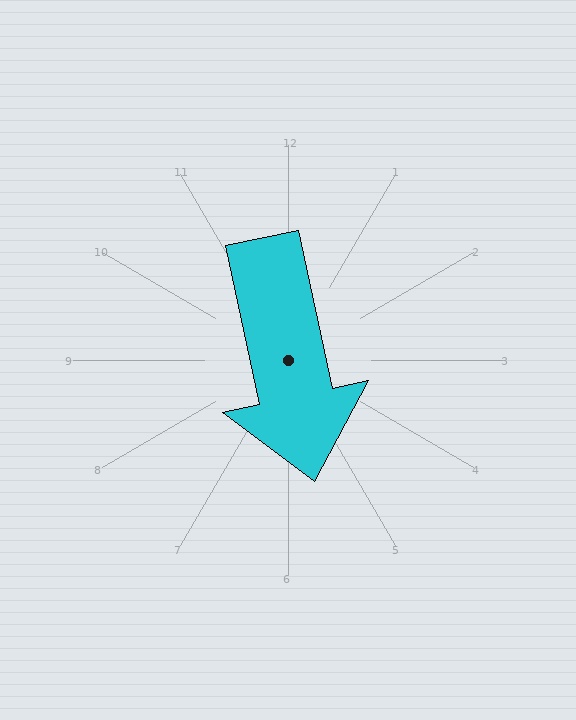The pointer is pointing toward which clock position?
Roughly 6 o'clock.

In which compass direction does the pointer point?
South.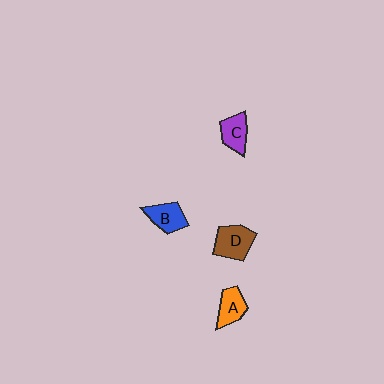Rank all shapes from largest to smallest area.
From largest to smallest: D (brown), B (blue), C (purple), A (orange).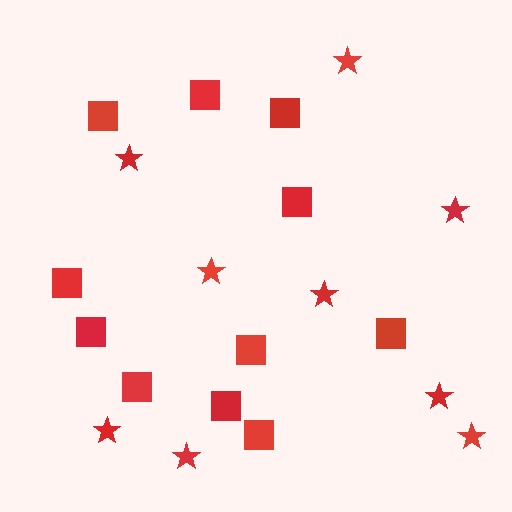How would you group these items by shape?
There are 2 groups: one group of stars (9) and one group of squares (11).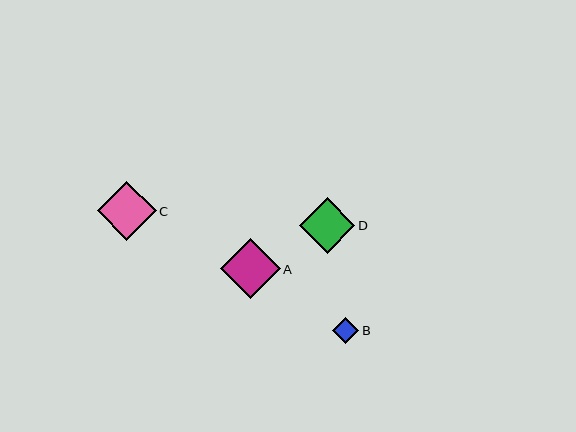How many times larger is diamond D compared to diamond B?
Diamond D is approximately 2.1 times the size of diamond B.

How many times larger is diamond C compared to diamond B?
Diamond C is approximately 2.2 times the size of diamond B.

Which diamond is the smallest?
Diamond B is the smallest with a size of approximately 26 pixels.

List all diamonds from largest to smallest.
From largest to smallest: A, C, D, B.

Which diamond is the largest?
Diamond A is the largest with a size of approximately 60 pixels.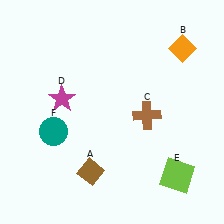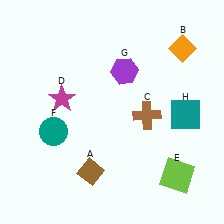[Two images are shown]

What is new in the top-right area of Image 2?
A purple hexagon (G) was added in the top-right area of Image 2.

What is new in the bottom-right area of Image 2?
A teal square (H) was added in the bottom-right area of Image 2.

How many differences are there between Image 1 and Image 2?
There are 2 differences between the two images.